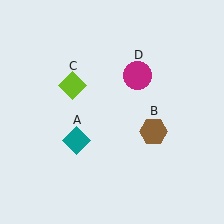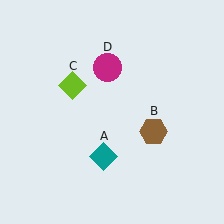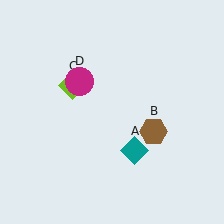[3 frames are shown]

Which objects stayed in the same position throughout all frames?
Brown hexagon (object B) and lime diamond (object C) remained stationary.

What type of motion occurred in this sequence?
The teal diamond (object A), magenta circle (object D) rotated counterclockwise around the center of the scene.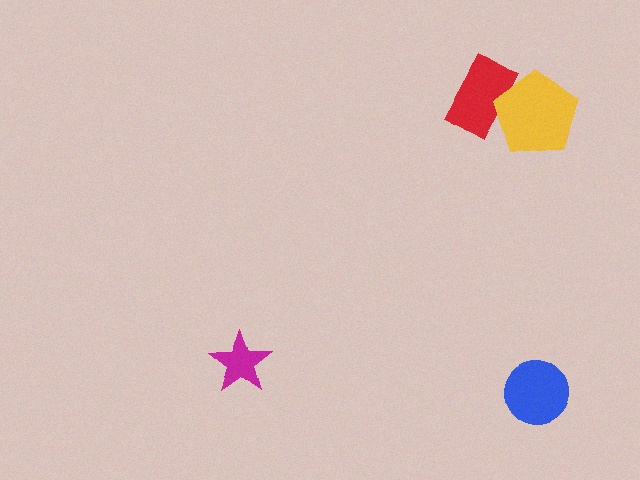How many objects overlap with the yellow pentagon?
1 object overlaps with the yellow pentagon.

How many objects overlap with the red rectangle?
1 object overlaps with the red rectangle.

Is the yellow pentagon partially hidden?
No, no other shape covers it.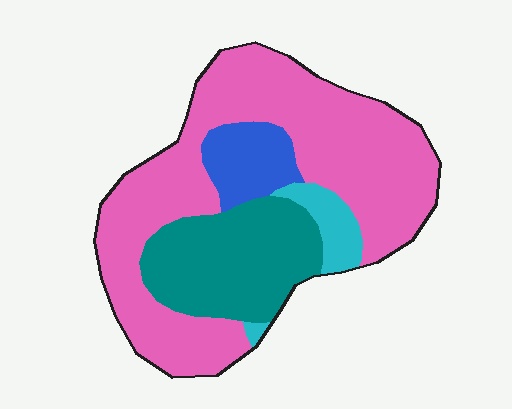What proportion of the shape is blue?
Blue takes up about one tenth (1/10) of the shape.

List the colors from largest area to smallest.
From largest to smallest: pink, teal, blue, cyan.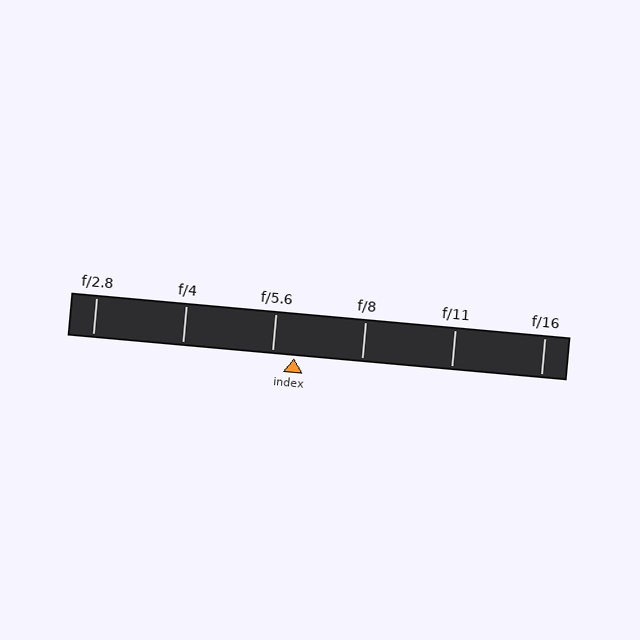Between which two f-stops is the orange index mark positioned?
The index mark is between f/5.6 and f/8.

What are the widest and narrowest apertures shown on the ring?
The widest aperture shown is f/2.8 and the narrowest is f/16.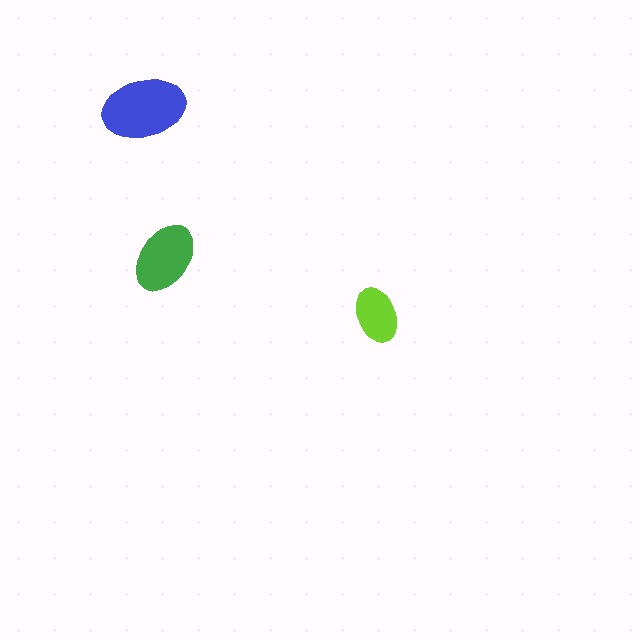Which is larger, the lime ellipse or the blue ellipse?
The blue one.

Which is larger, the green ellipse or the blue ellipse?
The blue one.